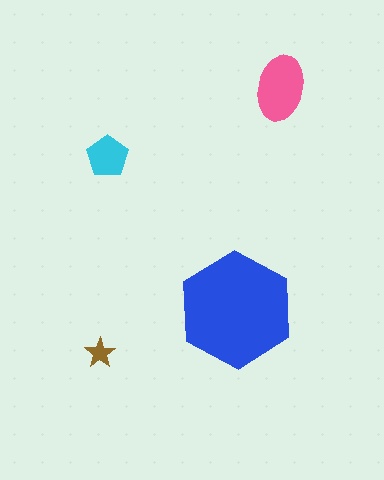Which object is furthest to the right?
The pink ellipse is rightmost.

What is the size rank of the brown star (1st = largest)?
4th.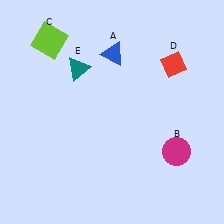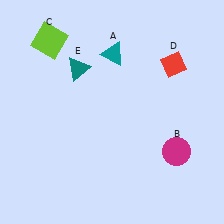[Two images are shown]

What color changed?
The triangle (A) changed from blue in Image 1 to teal in Image 2.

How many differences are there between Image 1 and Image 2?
There is 1 difference between the two images.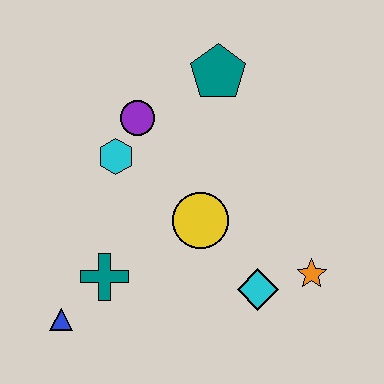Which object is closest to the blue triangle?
The teal cross is closest to the blue triangle.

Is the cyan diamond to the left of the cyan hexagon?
No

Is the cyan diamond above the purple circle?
No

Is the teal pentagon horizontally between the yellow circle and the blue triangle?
No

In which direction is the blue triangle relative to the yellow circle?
The blue triangle is to the left of the yellow circle.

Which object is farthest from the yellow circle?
The blue triangle is farthest from the yellow circle.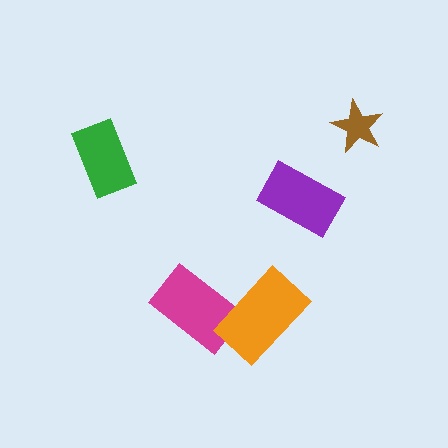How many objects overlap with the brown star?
0 objects overlap with the brown star.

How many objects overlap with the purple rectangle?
0 objects overlap with the purple rectangle.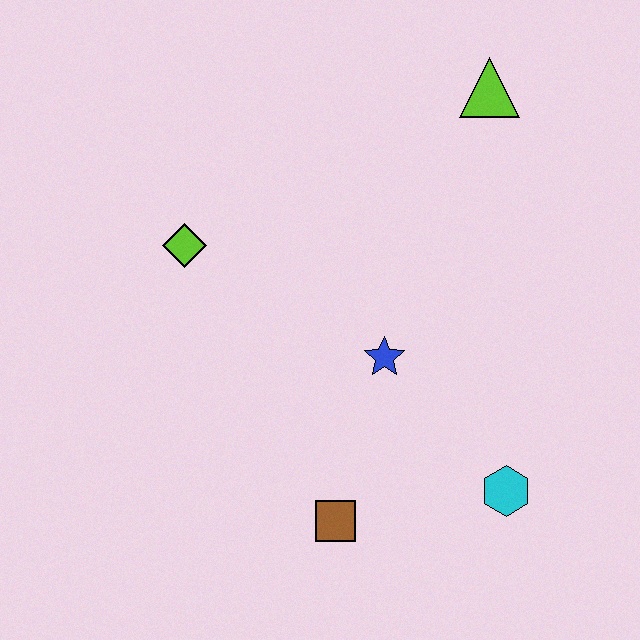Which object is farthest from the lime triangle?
The brown square is farthest from the lime triangle.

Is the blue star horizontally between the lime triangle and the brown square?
Yes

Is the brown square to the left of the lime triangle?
Yes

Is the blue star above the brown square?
Yes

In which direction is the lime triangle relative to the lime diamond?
The lime triangle is to the right of the lime diamond.